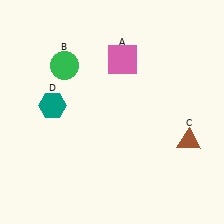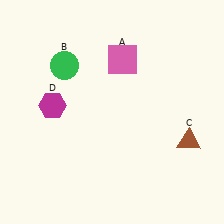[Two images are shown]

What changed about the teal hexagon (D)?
In Image 1, D is teal. In Image 2, it changed to magenta.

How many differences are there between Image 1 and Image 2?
There is 1 difference between the two images.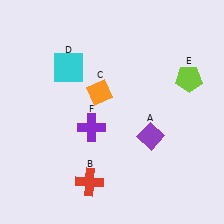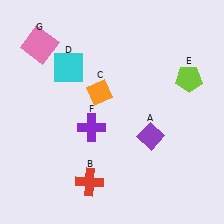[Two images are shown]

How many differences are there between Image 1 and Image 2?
There is 1 difference between the two images.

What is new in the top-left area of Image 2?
A pink square (G) was added in the top-left area of Image 2.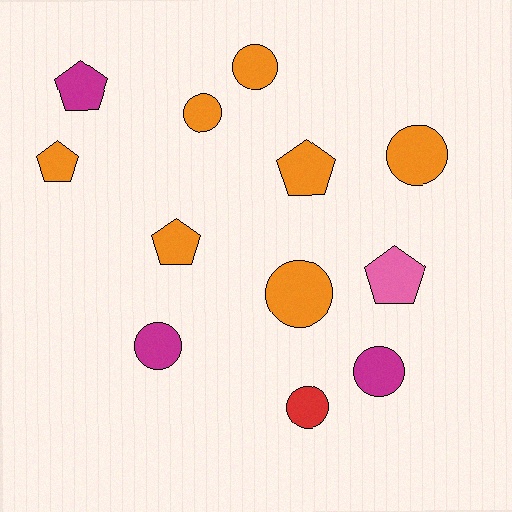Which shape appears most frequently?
Circle, with 7 objects.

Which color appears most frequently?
Orange, with 7 objects.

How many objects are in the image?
There are 12 objects.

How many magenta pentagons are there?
There is 1 magenta pentagon.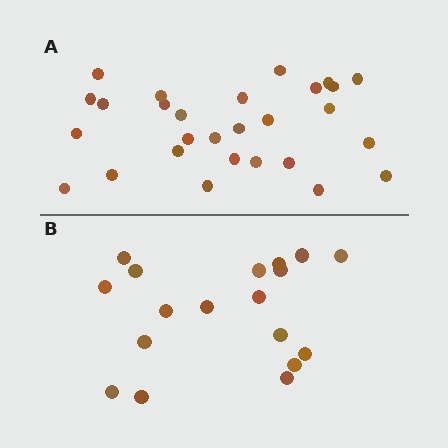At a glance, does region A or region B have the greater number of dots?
Region A (the top region) has more dots.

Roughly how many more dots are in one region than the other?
Region A has roughly 10 or so more dots than region B.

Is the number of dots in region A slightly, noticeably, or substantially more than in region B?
Region A has substantially more. The ratio is roughly 1.6 to 1.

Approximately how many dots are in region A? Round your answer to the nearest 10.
About 30 dots. (The exact count is 28, which rounds to 30.)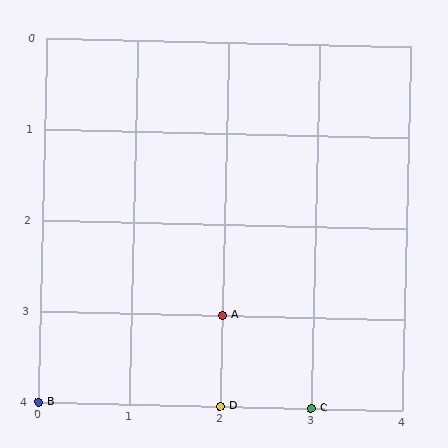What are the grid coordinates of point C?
Point C is at grid coordinates (3, 4).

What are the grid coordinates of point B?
Point B is at grid coordinates (0, 4).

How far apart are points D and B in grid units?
Points D and B are 2 columns apart.